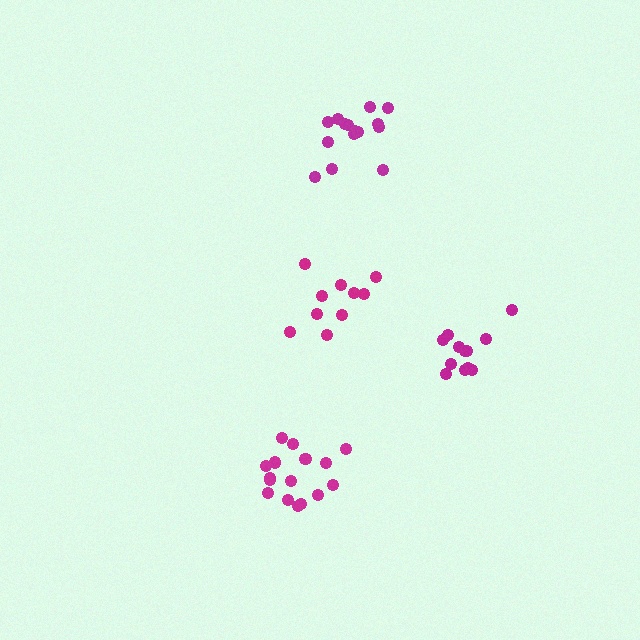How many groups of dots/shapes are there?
There are 4 groups.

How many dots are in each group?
Group 1: 10 dots, Group 2: 16 dots, Group 3: 15 dots, Group 4: 12 dots (53 total).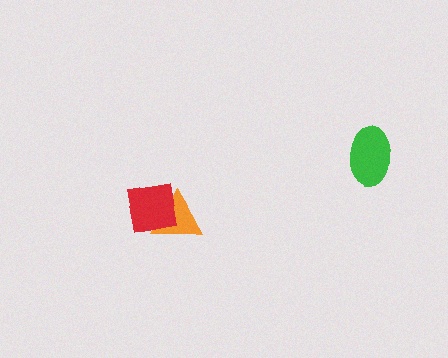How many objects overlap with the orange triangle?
1 object overlaps with the orange triangle.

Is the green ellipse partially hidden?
No, no other shape covers it.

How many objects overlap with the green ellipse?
0 objects overlap with the green ellipse.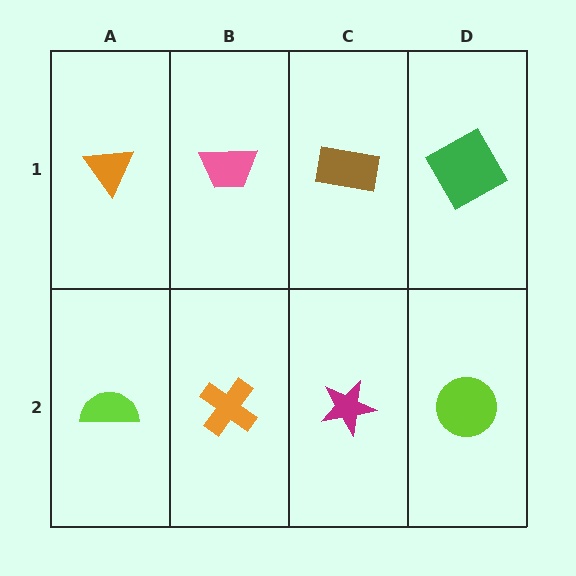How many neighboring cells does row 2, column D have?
2.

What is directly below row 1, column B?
An orange cross.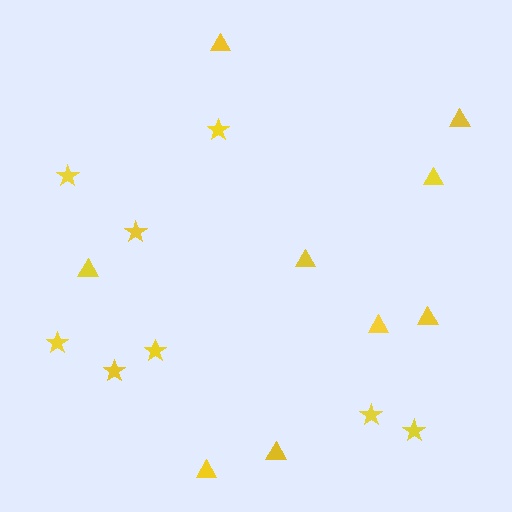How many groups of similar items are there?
There are 2 groups: one group of stars (8) and one group of triangles (9).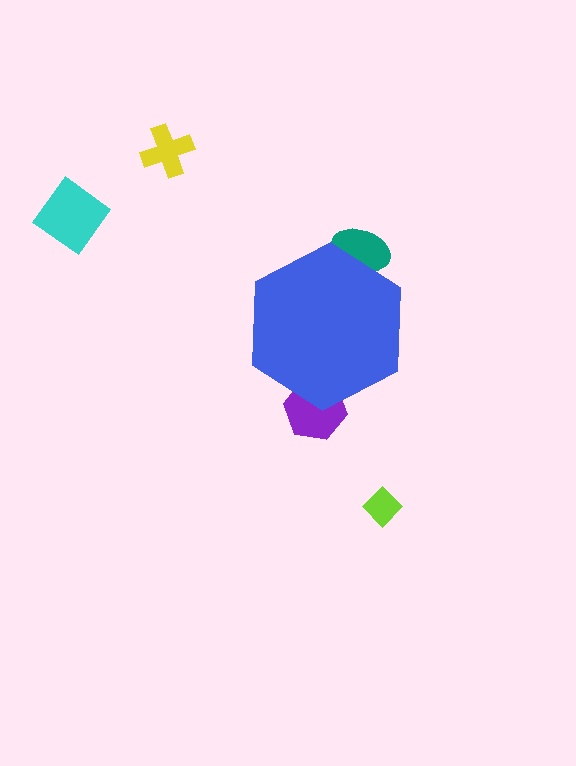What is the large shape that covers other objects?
A blue hexagon.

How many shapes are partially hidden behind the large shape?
2 shapes are partially hidden.